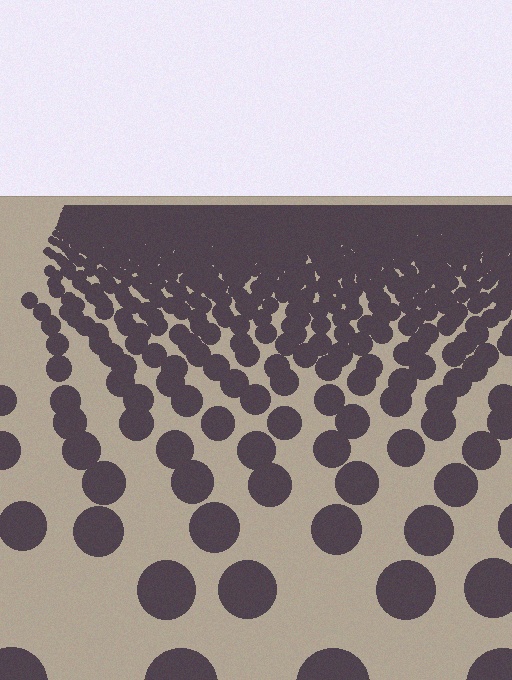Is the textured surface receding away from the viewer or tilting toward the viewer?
The surface is receding away from the viewer. Texture elements get smaller and denser toward the top.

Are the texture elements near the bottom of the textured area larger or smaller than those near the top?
Larger. Near the bottom, elements are closer to the viewer and appear at a bigger on-screen size.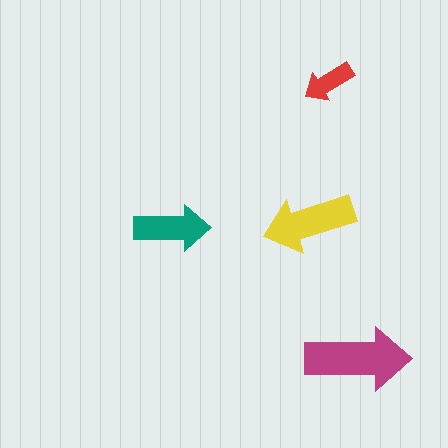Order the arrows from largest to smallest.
the magenta one, the yellow one, the teal one, the red one.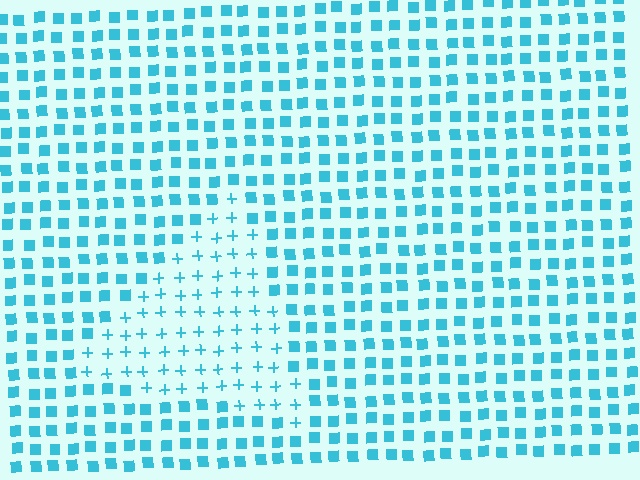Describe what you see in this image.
The image is filled with small cyan elements arranged in a uniform grid. A triangle-shaped region contains plus signs, while the surrounding area contains squares. The boundary is defined purely by the change in element shape.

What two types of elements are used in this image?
The image uses plus signs inside the triangle region and squares outside it.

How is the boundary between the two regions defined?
The boundary is defined by a change in element shape: plus signs inside vs. squares outside. All elements share the same color and spacing.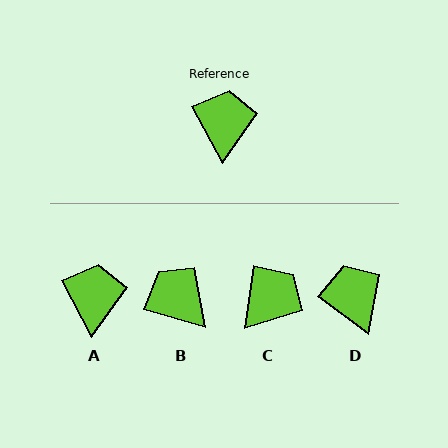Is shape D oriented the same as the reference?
No, it is off by about 25 degrees.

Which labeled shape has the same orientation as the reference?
A.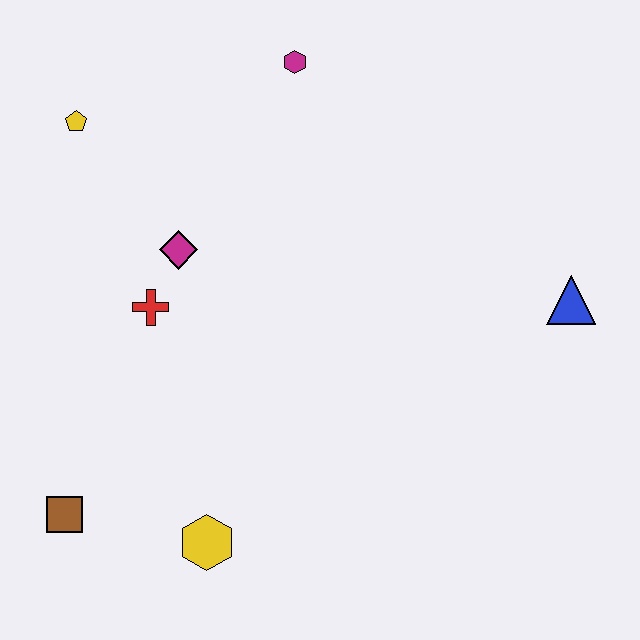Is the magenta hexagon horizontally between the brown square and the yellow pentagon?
No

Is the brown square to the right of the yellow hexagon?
No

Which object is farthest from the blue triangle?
The brown square is farthest from the blue triangle.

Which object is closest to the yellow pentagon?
The magenta diamond is closest to the yellow pentagon.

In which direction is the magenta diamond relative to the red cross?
The magenta diamond is above the red cross.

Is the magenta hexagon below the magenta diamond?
No